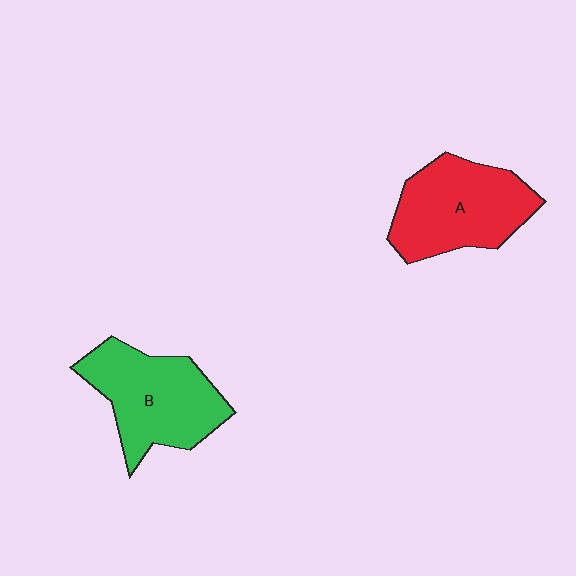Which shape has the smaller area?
Shape A (red).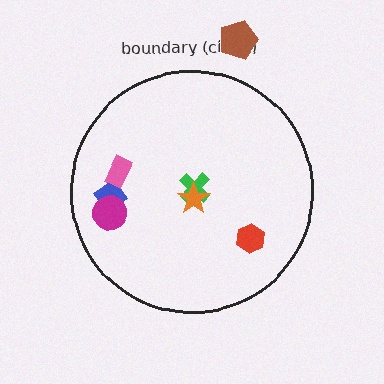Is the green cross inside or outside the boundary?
Inside.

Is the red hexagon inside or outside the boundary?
Inside.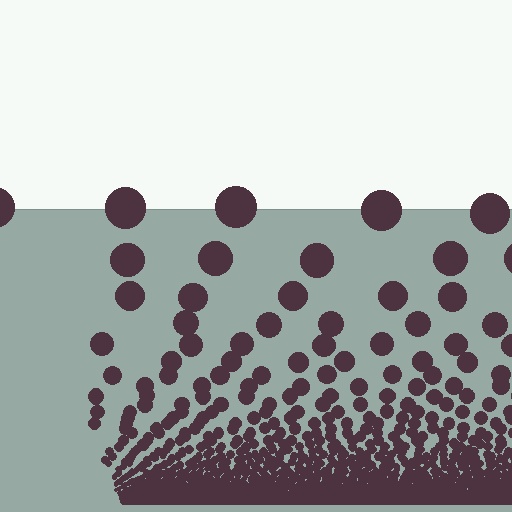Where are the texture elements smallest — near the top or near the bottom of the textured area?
Near the bottom.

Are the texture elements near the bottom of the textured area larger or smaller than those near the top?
Smaller. The gradient is inverted — elements near the bottom are smaller and denser.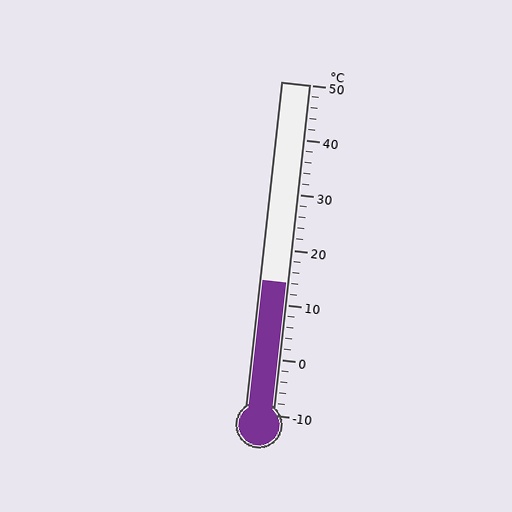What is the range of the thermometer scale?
The thermometer scale ranges from -10°C to 50°C.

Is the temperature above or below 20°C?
The temperature is below 20°C.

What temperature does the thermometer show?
The thermometer shows approximately 14°C.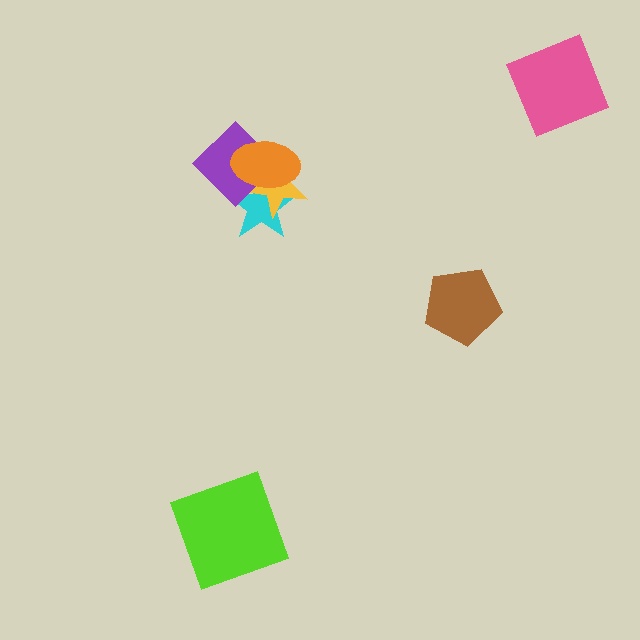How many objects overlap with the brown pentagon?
0 objects overlap with the brown pentagon.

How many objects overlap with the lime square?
0 objects overlap with the lime square.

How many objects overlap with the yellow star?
3 objects overlap with the yellow star.